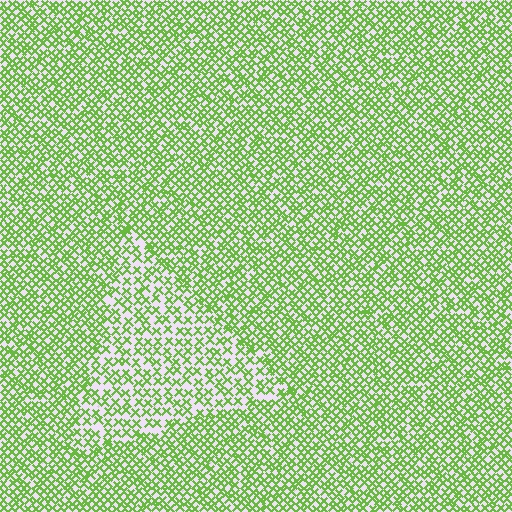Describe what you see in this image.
The image contains small lime elements arranged at two different densities. A triangle-shaped region is visible where the elements are less densely packed than the surrounding area.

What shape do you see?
I see a triangle.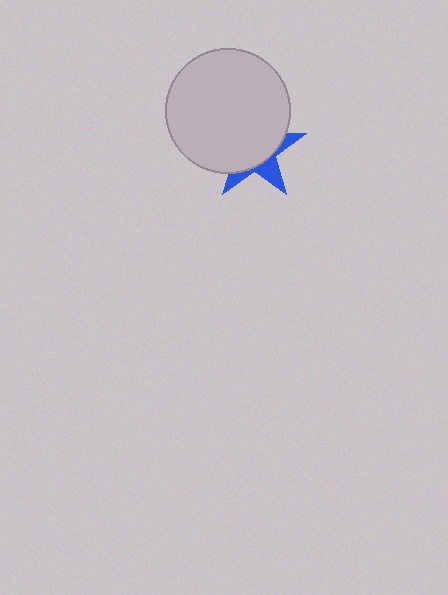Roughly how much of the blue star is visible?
A small part of it is visible (roughly 32%).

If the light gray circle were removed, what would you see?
You would see the complete blue star.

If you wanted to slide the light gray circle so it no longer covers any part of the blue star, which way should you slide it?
Slide it toward the upper-left — that is the most direct way to separate the two shapes.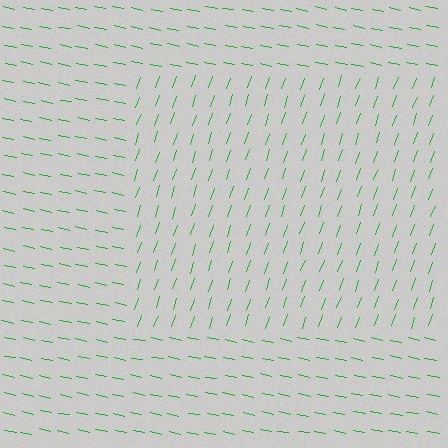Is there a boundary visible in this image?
Yes, there is a texture boundary formed by a change in line orientation.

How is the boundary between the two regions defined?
The boundary is defined purely by a change in line orientation (approximately 82 degrees difference). All lines are the same color and thickness.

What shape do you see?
I see a rectangle.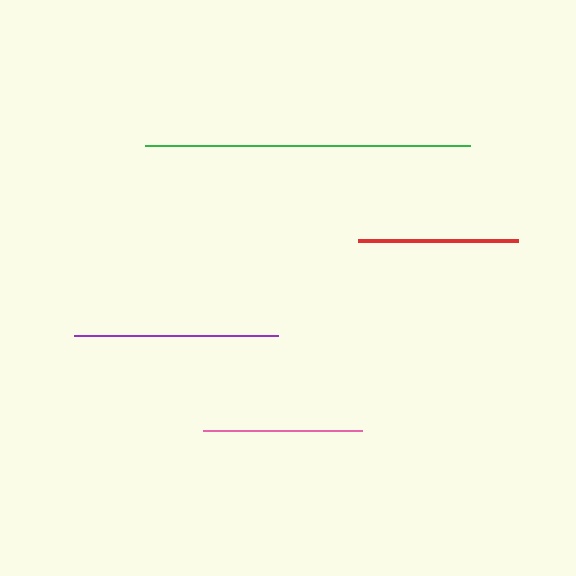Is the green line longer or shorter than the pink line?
The green line is longer than the pink line.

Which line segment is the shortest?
The pink line is the shortest at approximately 159 pixels.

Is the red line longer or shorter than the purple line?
The purple line is longer than the red line.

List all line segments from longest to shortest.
From longest to shortest: green, purple, red, pink.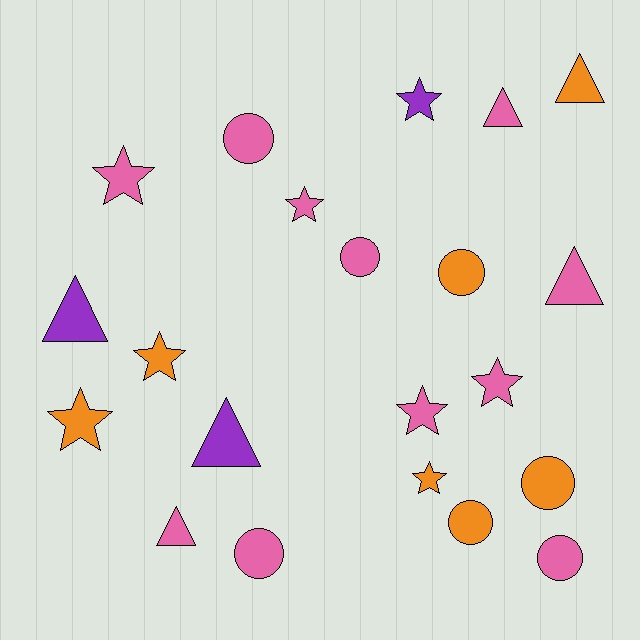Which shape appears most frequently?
Star, with 8 objects.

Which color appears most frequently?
Pink, with 11 objects.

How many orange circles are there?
There are 3 orange circles.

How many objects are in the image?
There are 21 objects.